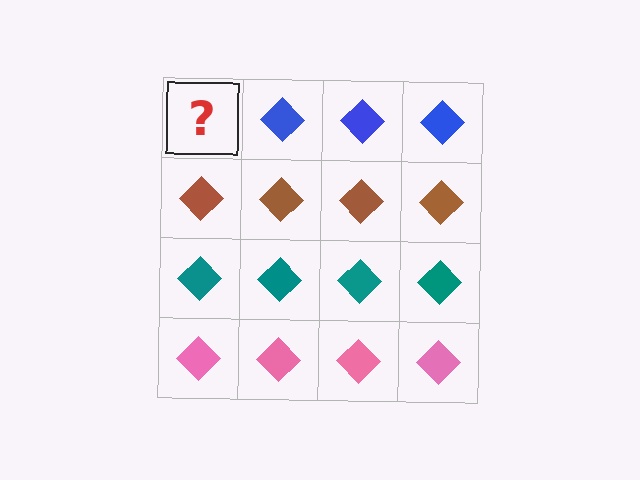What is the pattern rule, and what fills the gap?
The rule is that each row has a consistent color. The gap should be filled with a blue diamond.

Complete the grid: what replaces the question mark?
The question mark should be replaced with a blue diamond.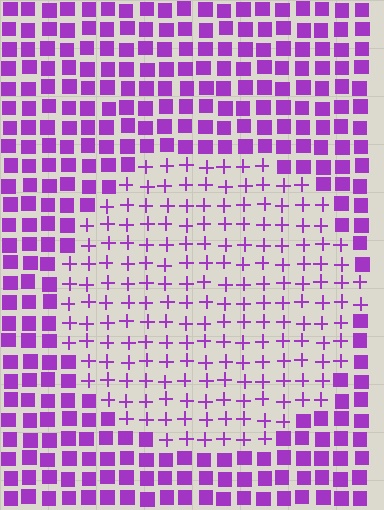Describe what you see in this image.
The image is filled with small purple elements arranged in a uniform grid. A circle-shaped region contains plus signs, while the surrounding area contains squares. The boundary is defined purely by the change in element shape.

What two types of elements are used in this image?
The image uses plus signs inside the circle region and squares outside it.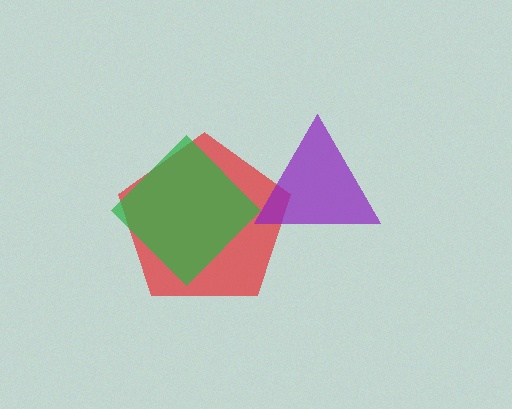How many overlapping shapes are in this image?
There are 3 overlapping shapes in the image.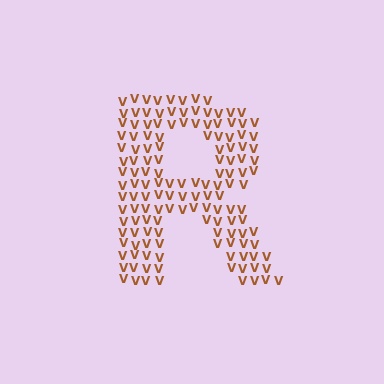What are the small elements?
The small elements are letter V's.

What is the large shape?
The large shape is the letter R.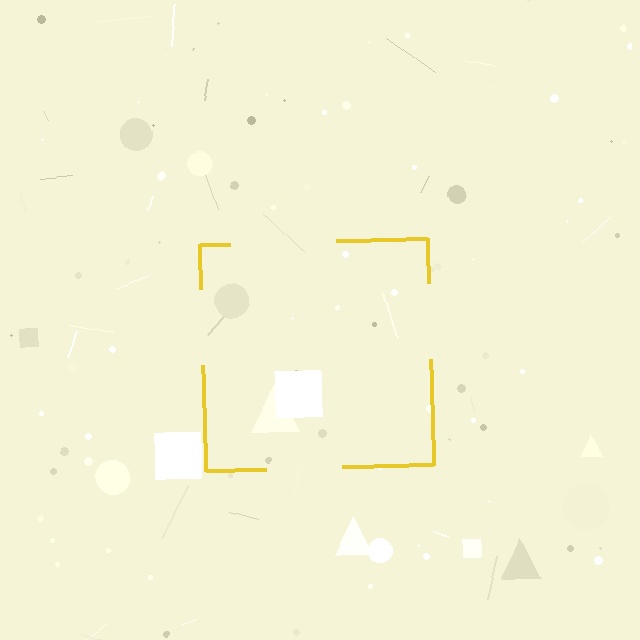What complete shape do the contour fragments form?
The contour fragments form a square.